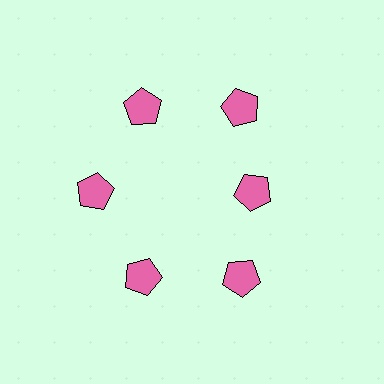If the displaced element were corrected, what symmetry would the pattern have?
It would have 6-fold rotational symmetry — the pattern would map onto itself every 60 degrees.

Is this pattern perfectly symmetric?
No. The 6 pink pentagons are arranged in a ring, but one element near the 3 o'clock position is pulled inward toward the center, breaking the 6-fold rotational symmetry.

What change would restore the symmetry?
The symmetry would be restored by moving it outward, back onto the ring so that all 6 pentagons sit at equal angles and equal distance from the center.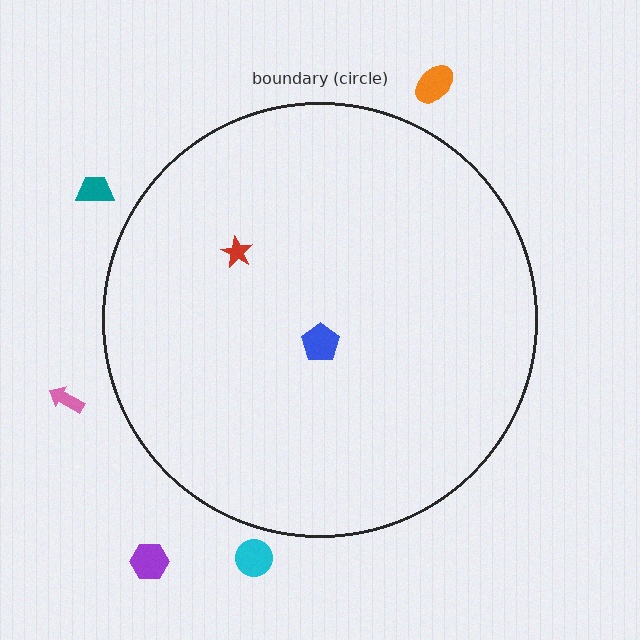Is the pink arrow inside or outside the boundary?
Outside.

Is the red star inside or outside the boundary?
Inside.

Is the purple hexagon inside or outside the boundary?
Outside.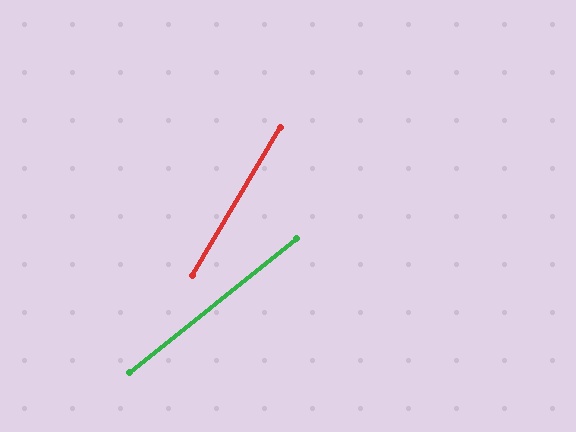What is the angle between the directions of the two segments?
Approximately 21 degrees.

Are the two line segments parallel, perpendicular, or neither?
Neither parallel nor perpendicular — they differ by about 21°.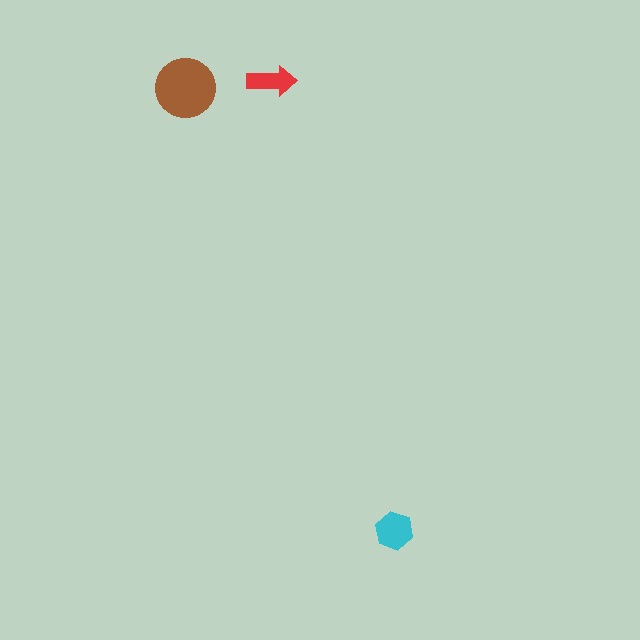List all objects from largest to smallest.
The brown circle, the cyan hexagon, the red arrow.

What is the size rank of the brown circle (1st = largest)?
1st.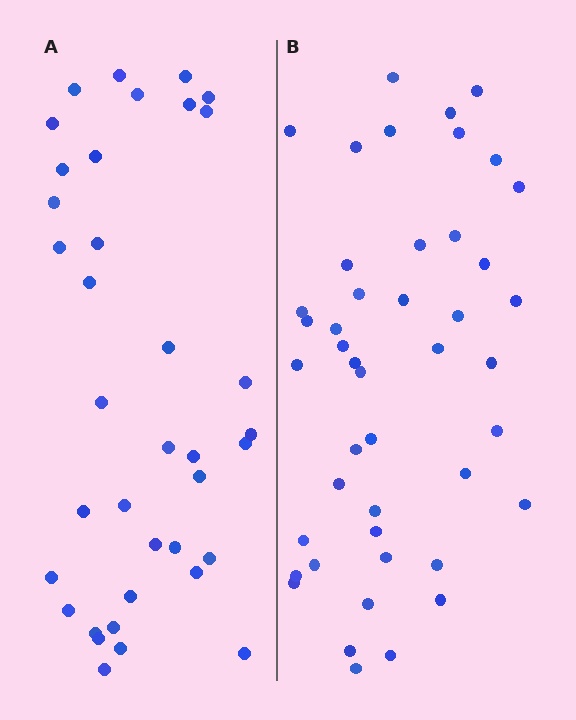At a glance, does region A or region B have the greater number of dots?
Region B (the right region) has more dots.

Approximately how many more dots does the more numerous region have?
Region B has roughly 8 or so more dots than region A.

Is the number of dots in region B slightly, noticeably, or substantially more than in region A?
Region B has only slightly more — the two regions are fairly close. The ratio is roughly 1.2 to 1.